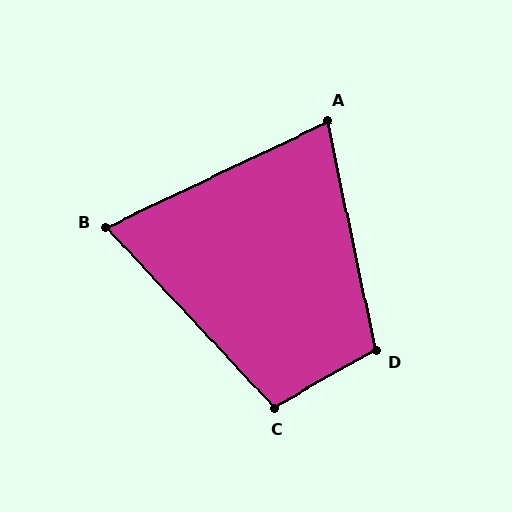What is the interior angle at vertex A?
Approximately 76 degrees (acute).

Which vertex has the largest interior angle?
D, at approximately 107 degrees.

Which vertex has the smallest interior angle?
B, at approximately 73 degrees.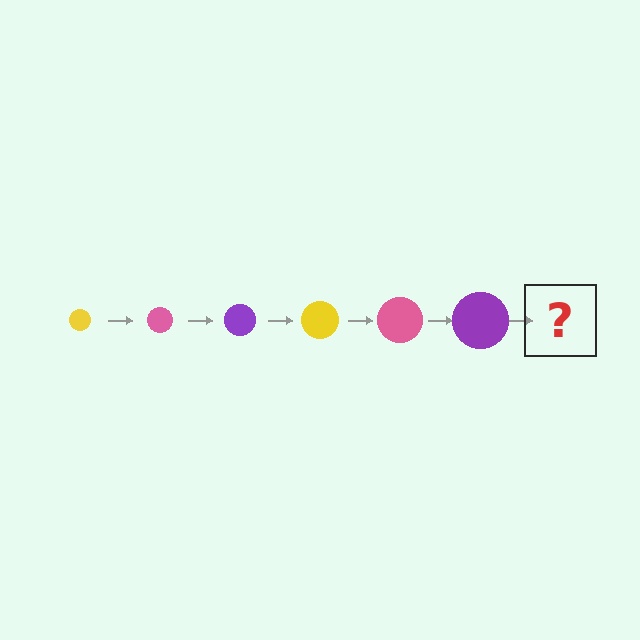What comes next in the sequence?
The next element should be a yellow circle, larger than the previous one.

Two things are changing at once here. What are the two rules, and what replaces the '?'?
The two rules are that the circle grows larger each step and the color cycles through yellow, pink, and purple. The '?' should be a yellow circle, larger than the previous one.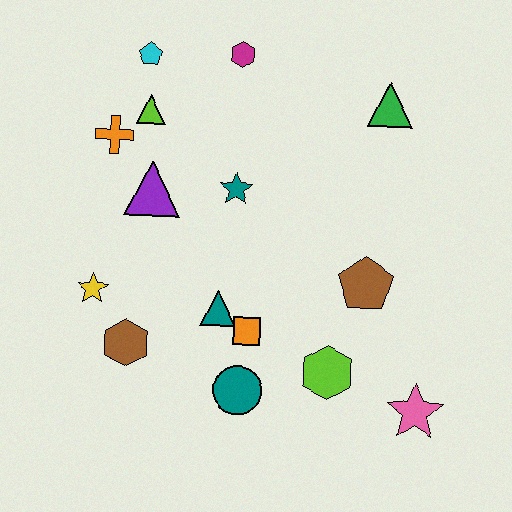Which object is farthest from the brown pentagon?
The cyan pentagon is farthest from the brown pentagon.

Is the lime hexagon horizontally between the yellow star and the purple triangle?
No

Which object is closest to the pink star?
The lime hexagon is closest to the pink star.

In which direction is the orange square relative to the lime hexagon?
The orange square is to the left of the lime hexagon.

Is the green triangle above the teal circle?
Yes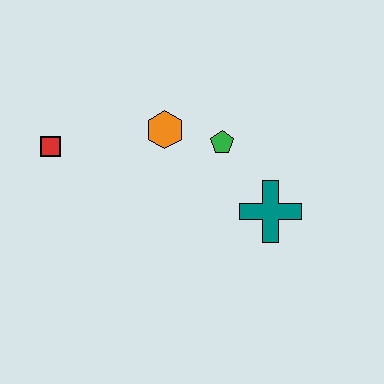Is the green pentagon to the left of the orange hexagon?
No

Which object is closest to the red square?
The orange hexagon is closest to the red square.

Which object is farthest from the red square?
The teal cross is farthest from the red square.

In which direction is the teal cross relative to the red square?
The teal cross is to the right of the red square.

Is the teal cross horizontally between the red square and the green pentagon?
No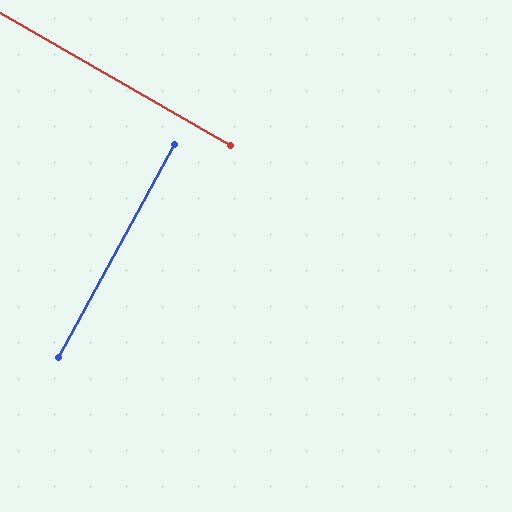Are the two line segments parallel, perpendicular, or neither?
Perpendicular — they meet at approximately 89°.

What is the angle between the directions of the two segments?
Approximately 89 degrees.